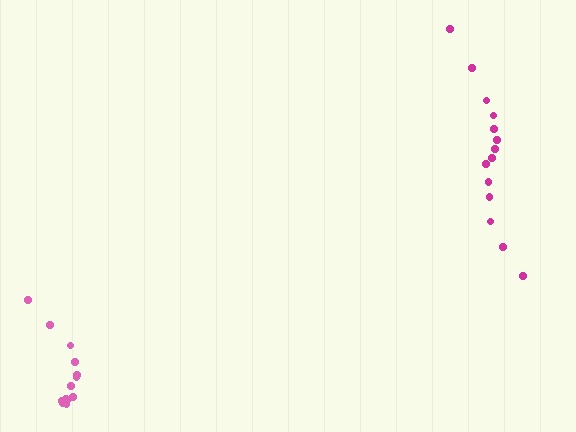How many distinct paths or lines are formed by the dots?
There are 2 distinct paths.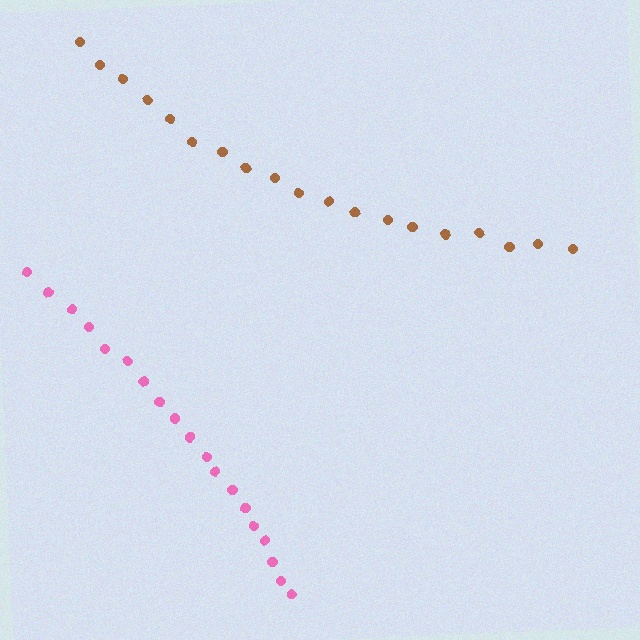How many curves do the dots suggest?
There are 2 distinct paths.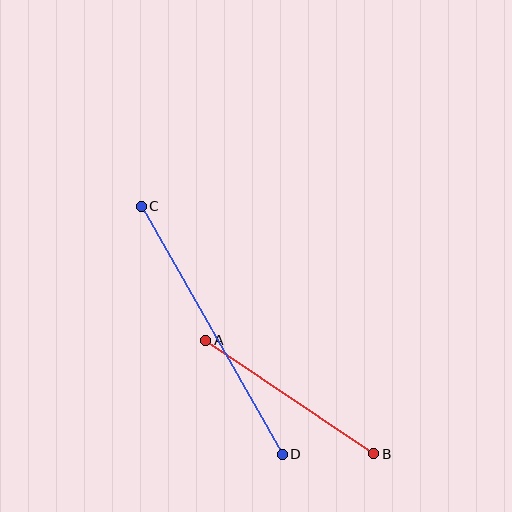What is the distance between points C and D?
The distance is approximately 285 pixels.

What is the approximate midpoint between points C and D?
The midpoint is at approximately (212, 330) pixels.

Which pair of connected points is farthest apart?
Points C and D are farthest apart.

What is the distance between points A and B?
The distance is approximately 203 pixels.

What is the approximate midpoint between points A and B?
The midpoint is at approximately (290, 397) pixels.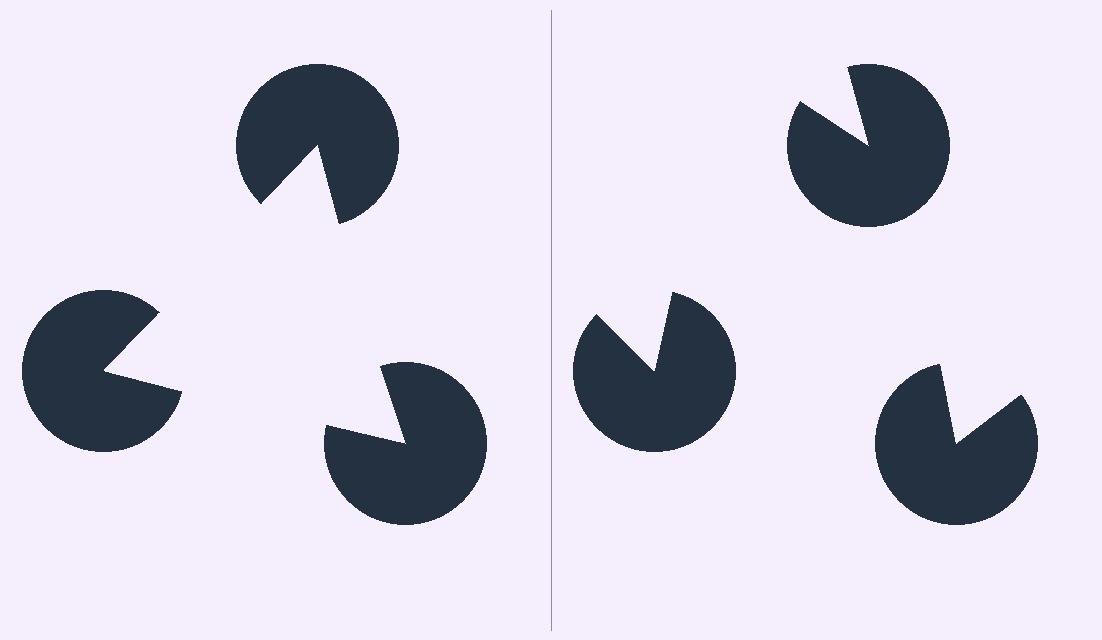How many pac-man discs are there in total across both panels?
6 — 3 on each side.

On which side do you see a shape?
An illusory triangle appears on the left side. On the right side the wedge cuts are rotated, so no coherent shape forms.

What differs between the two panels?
The pac-man discs are positioned identically on both sides; only the wedge orientations differ. On the left they align to a triangle; on the right they are misaligned.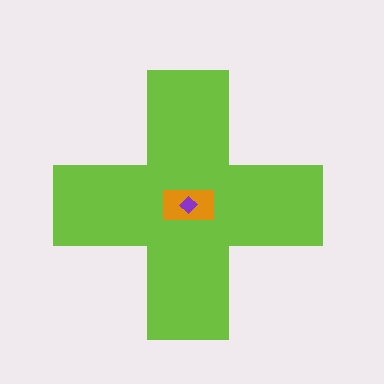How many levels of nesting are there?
3.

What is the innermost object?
The purple diamond.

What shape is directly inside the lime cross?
The orange rectangle.